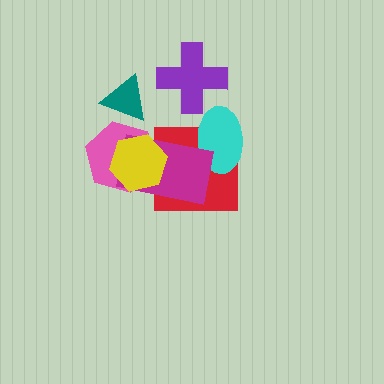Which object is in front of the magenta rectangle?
The yellow hexagon is in front of the magenta rectangle.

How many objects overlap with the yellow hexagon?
3 objects overlap with the yellow hexagon.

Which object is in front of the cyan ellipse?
The magenta rectangle is in front of the cyan ellipse.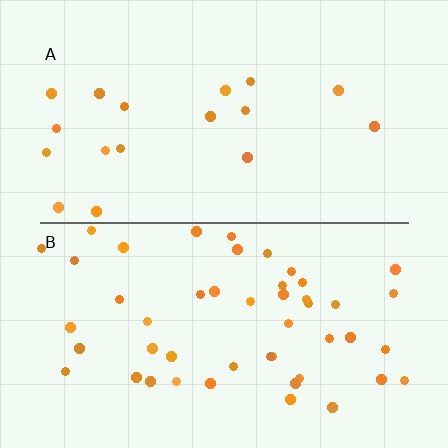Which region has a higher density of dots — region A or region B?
B (the bottom).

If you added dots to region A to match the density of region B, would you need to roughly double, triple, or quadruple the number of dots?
Approximately triple.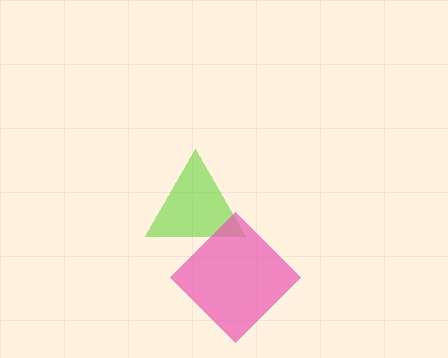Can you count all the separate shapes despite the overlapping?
Yes, there are 2 separate shapes.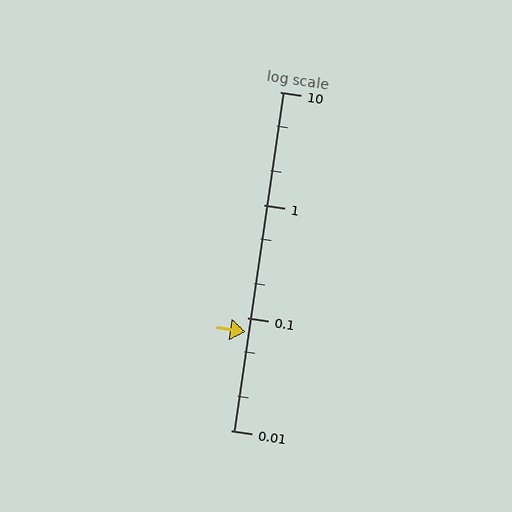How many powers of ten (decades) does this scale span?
The scale spans 3 decades, from 0.01 to 10.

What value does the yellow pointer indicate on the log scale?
The pointer indicates approximately 0.075.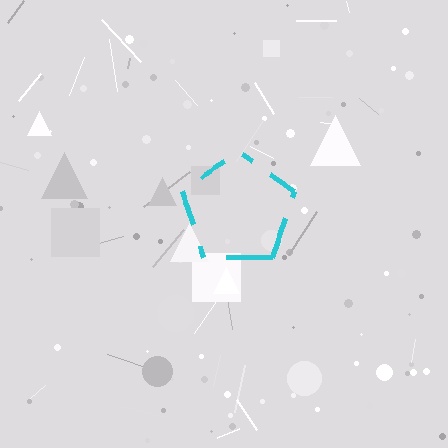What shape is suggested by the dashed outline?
The dashed outline suggests a pentagon.